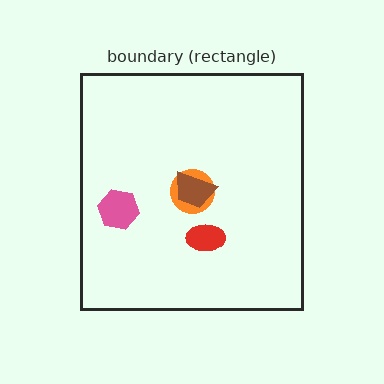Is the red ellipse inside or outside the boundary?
Inside.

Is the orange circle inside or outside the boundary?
Inside.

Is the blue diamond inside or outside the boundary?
Inside.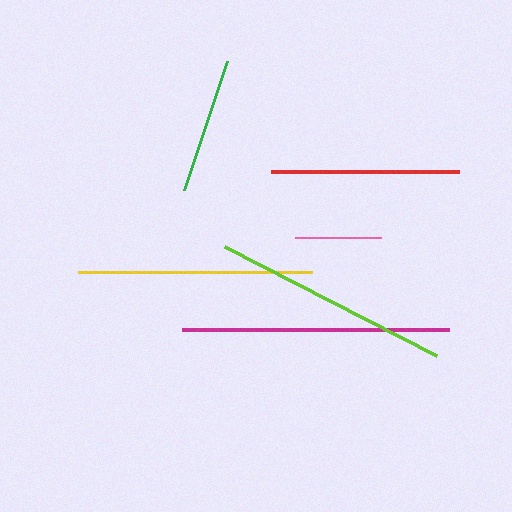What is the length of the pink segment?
The pink segment is approximately 85 pixels long.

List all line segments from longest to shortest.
From longest to shortest: magenta, lime, yellow, red, green, pink.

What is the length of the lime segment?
The lime segment is approximately 239 pixels long.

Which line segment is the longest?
The magenta line is the longest at approximately 267 pixels.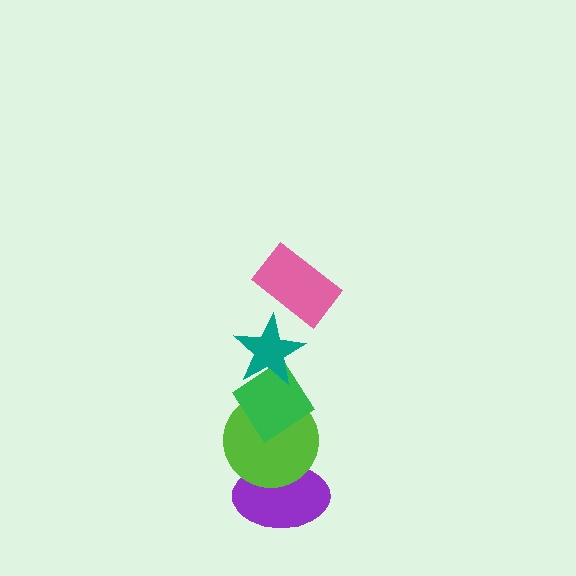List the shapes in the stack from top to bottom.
From top to bottom: the pink rectangle, the teal star, the green diamond, the lime circle, the purple ellipse.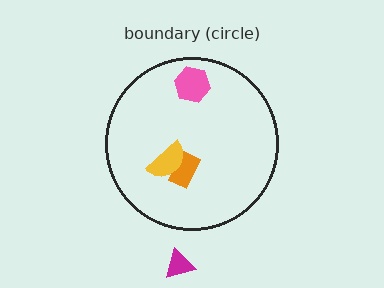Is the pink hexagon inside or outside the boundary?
Inside.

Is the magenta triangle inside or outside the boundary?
Outside.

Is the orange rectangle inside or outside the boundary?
Inside.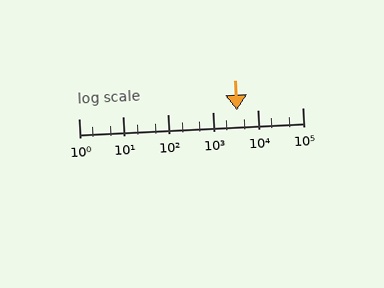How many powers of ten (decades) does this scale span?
The scale spans 5 decades, from 1 to 100000.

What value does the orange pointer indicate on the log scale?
The pointer indicates approximately 3500.